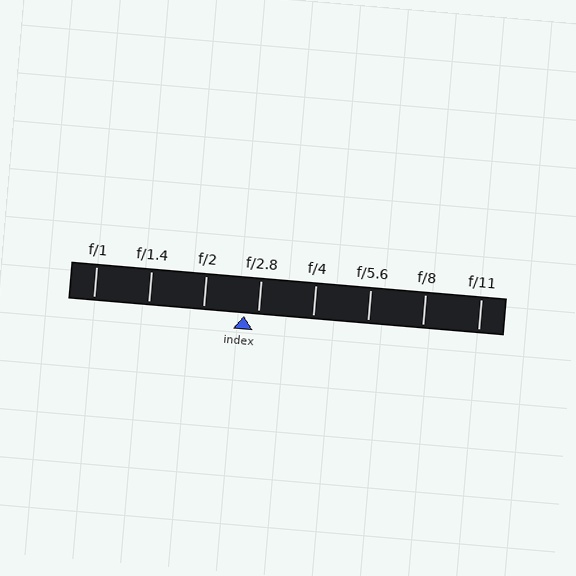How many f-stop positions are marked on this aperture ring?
There are 8 f-stop positions marked.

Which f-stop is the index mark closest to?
The index mark is closest to f/2.8.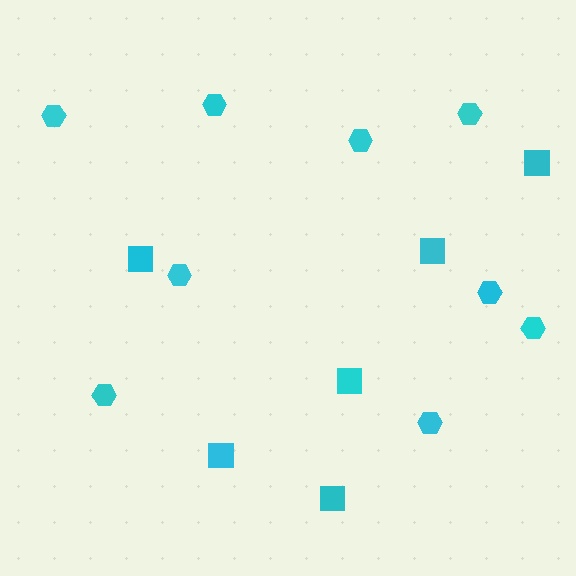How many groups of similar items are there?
There are 2 groups: one group of hexagons (9) and one group of squares (6).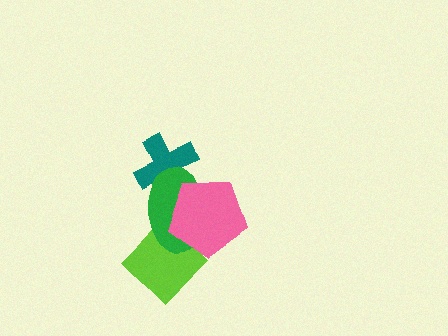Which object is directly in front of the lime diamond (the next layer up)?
The green ellipse is directly in front of the lime diamond.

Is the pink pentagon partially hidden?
No, no other shape covers it.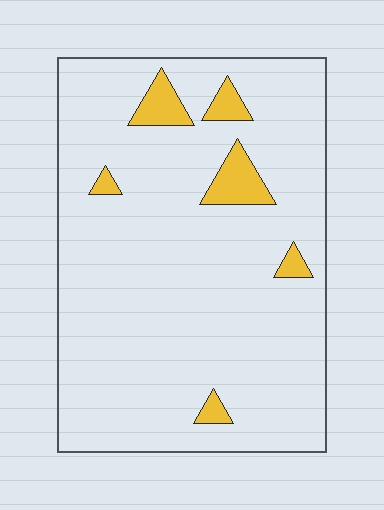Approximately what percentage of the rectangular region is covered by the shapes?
Approximately 5%.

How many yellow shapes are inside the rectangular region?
6.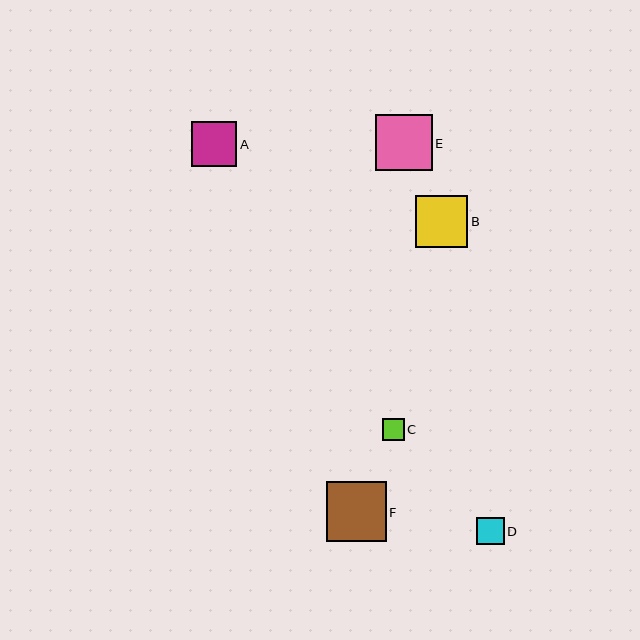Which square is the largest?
Square F is the largest with a size of approximately 60 pixels.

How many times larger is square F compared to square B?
Square F is approximately 1.2 times the size of square B.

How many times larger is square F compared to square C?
Square F is approximately 2.7 times the size of square C.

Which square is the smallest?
Square C is the smallest with a size of approximately 22 pixels.